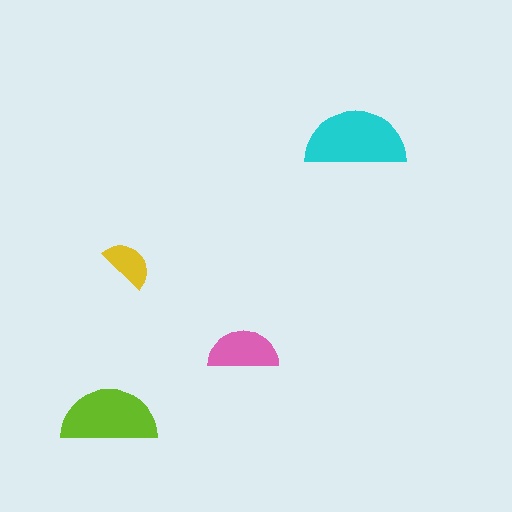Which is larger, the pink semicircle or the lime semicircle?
The lime one.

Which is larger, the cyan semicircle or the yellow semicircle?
The cyan one.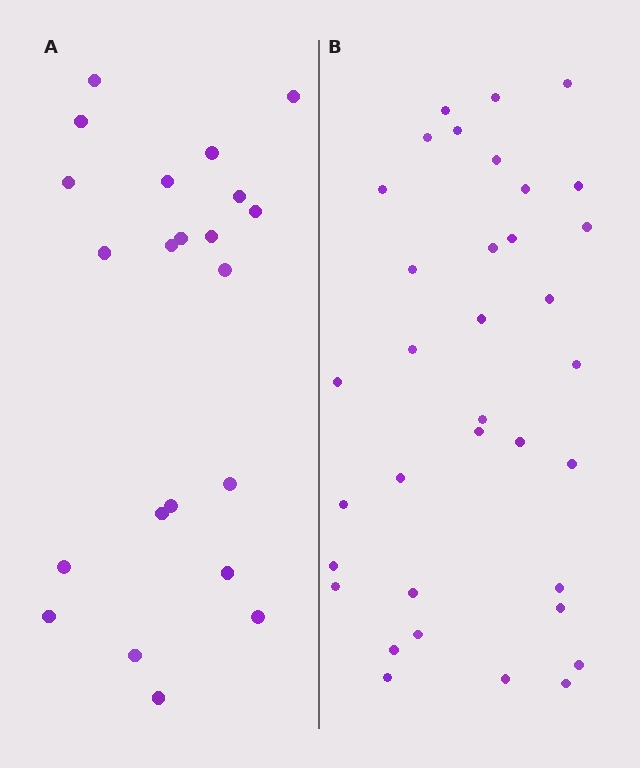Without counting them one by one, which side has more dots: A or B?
Region B (the right region) has more dots.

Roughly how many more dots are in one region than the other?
Region B has approximately 15 more dots than region A.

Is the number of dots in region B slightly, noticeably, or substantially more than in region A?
Region B has substantially more. The ratio is roughly 1.6 to 1.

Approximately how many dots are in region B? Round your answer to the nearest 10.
About 40 dots. (The exact count is 35, which rounds to 40.)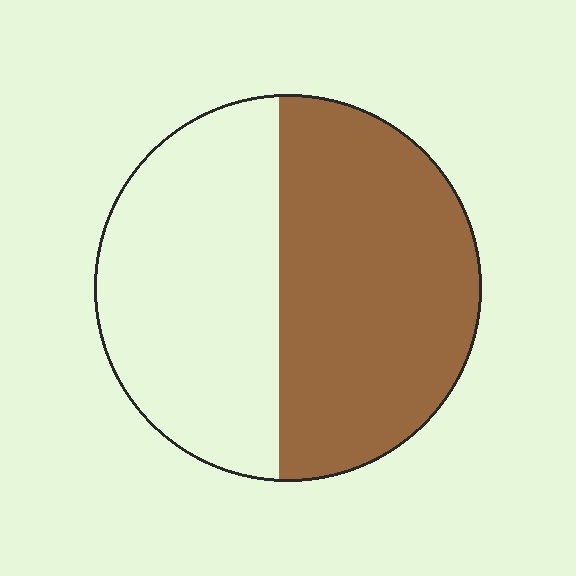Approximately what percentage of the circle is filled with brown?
Approximately 55%.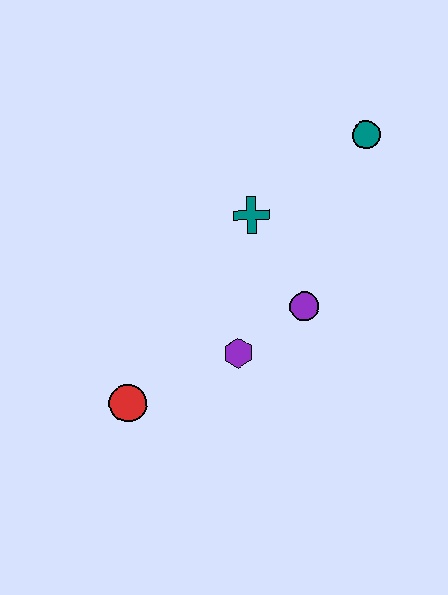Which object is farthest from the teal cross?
The red circle is farthest from the teal cross.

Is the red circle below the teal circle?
Yes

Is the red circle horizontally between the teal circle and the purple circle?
No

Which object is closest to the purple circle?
The purple hexagon is closest to the purple circle.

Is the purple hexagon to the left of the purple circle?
Yes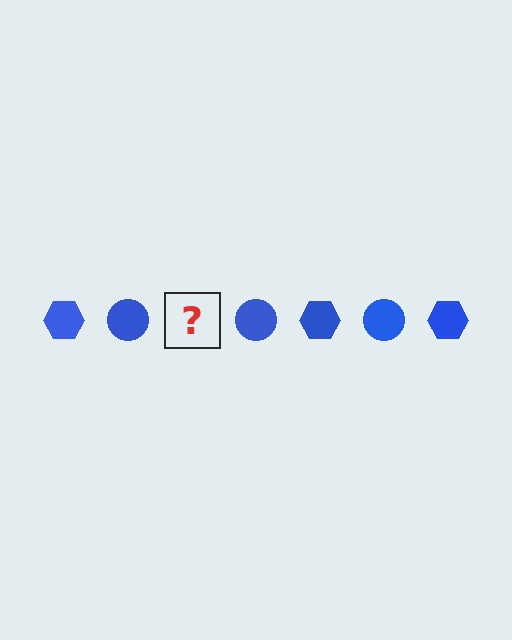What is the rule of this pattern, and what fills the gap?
The rule is that the pattern cycles through hexagon, circle shapes in blue. The gap should be filled with a blue hexagon.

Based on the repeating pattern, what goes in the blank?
The blank should be a blue hexagon.